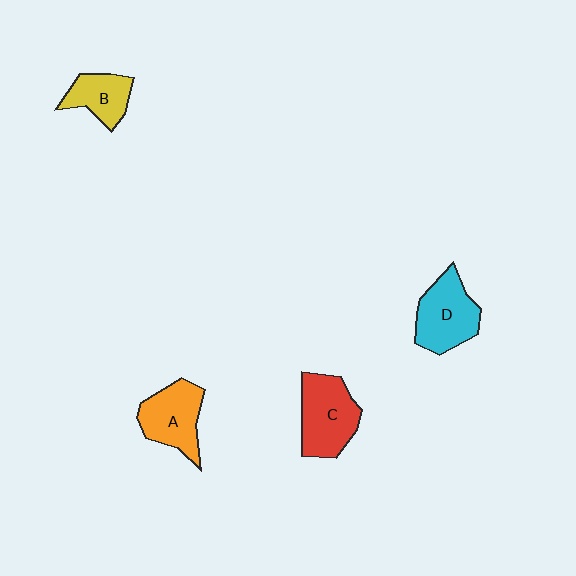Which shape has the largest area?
Shape C (red).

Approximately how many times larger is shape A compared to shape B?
Approximately 1.4 times.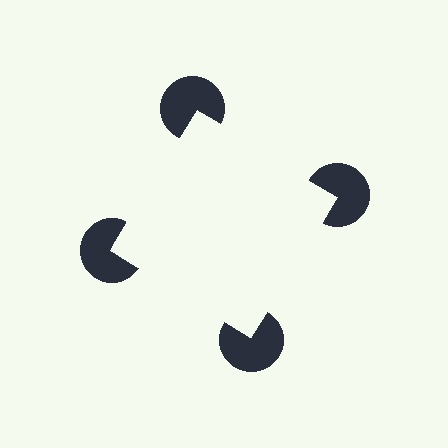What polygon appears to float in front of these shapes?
An illusory square — its edges are inferred from the aligned wedge cuts in the pac-man discs, not physically drawn.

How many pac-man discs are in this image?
There are 4 — one at each vertex of the illusory square.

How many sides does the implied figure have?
4 sides.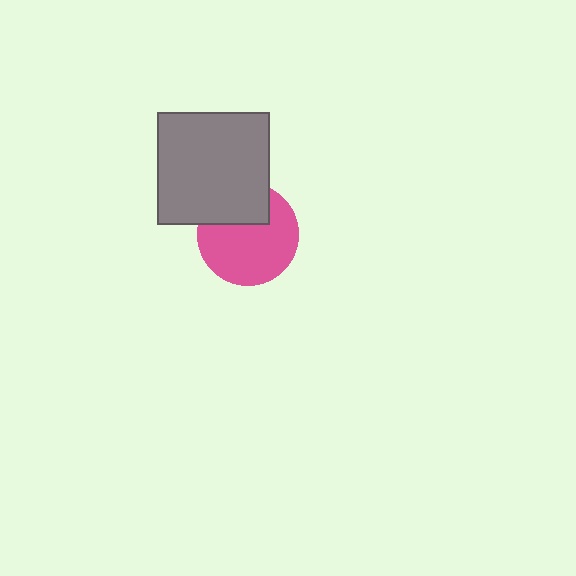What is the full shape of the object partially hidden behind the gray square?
The partially hidden object is a pink circle.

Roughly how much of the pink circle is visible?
Most of it is visible (roughly 70%).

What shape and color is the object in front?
The object in front is a gray square.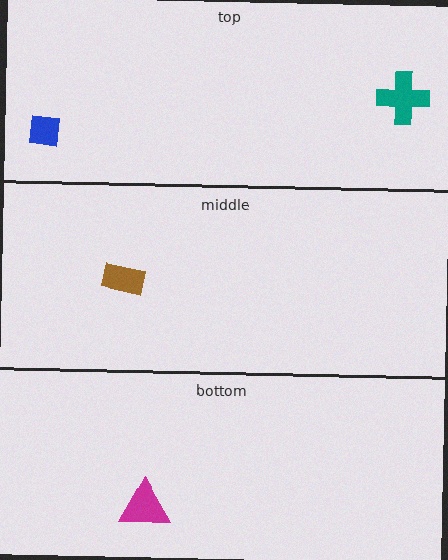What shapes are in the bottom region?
The magenta triangle.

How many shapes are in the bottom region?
1.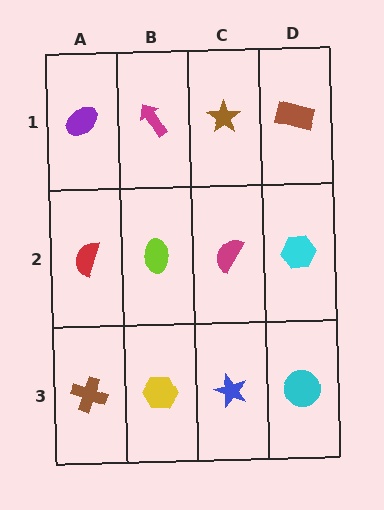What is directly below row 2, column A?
A brown cross.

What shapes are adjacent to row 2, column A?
A purple ellipse (row 1, column A), a brown cross (row 3, column A), a lime ellipse (row 2, column B).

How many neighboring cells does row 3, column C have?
3.